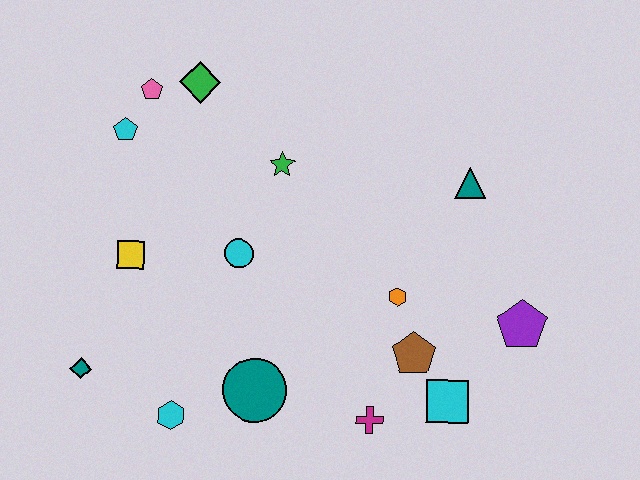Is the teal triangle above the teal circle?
Yes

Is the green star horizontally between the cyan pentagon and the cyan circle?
No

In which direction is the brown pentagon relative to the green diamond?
The brown pentagon is below the green diamond.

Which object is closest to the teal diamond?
The cyan hexagon is closest to the teal diamond.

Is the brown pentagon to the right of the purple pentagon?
No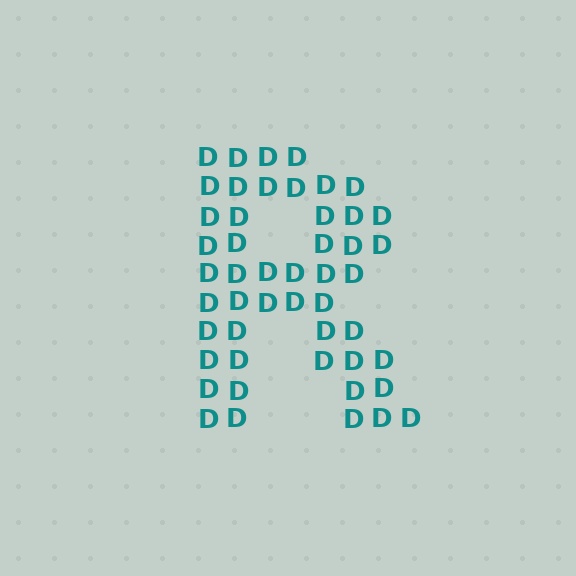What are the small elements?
The small elements are letter D's.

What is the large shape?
The large shape is the letter R.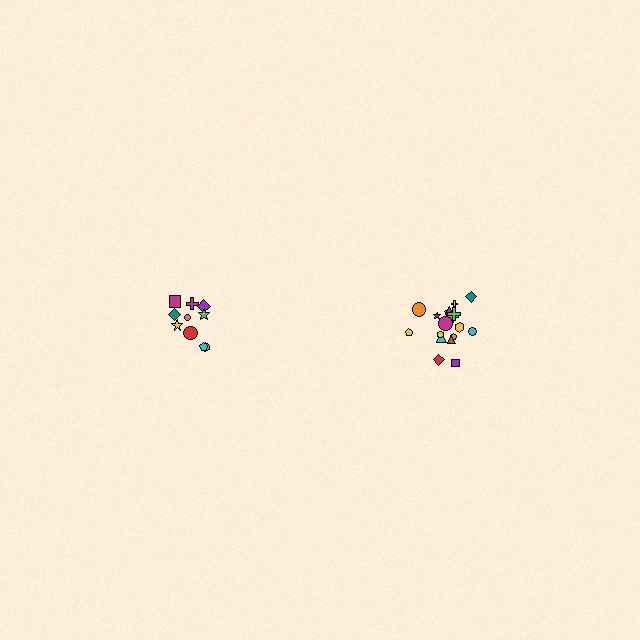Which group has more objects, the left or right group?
The right group.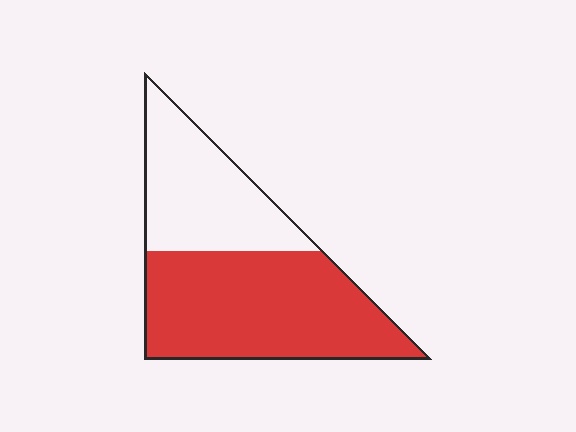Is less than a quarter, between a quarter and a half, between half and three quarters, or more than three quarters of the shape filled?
Between half and three quarters.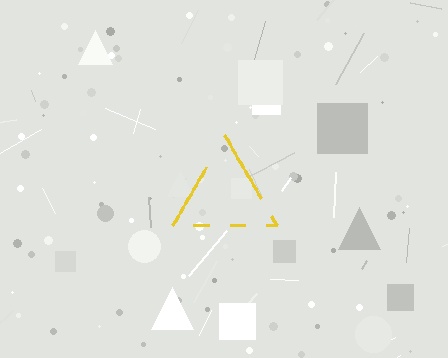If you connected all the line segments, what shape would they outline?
They would outline a triangle.